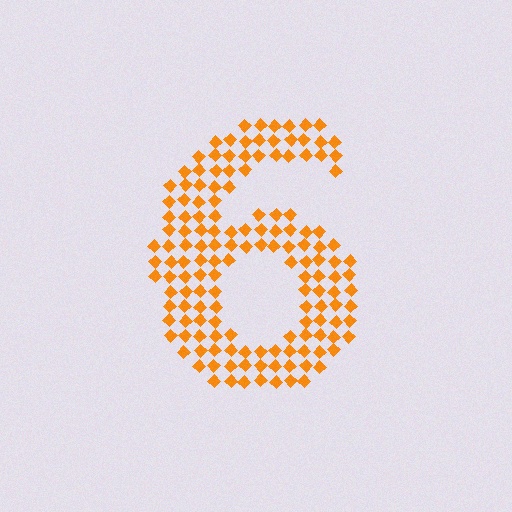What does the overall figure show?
The overall figure shows the digit 6.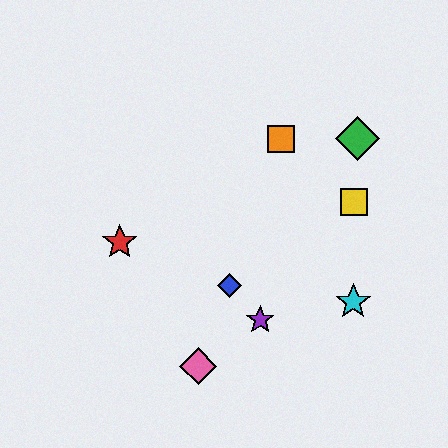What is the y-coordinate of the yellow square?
The yellow square is at y≈202.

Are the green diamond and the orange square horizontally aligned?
Yes, both are at y≈139.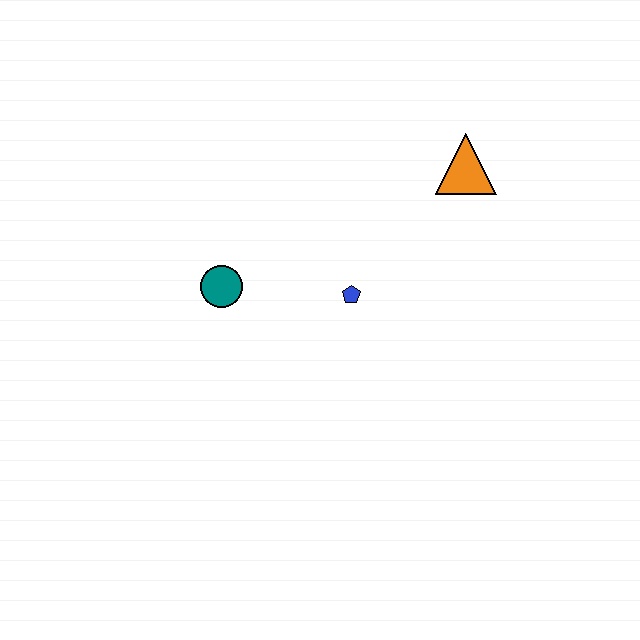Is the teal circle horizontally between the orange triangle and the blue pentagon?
No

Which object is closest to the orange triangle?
The blue pentagon is closest to the orange triangle.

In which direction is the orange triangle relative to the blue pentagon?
The orange triangle is above the blue pentagon.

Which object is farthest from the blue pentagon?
The orange triangle is farthest from the blue pentagon.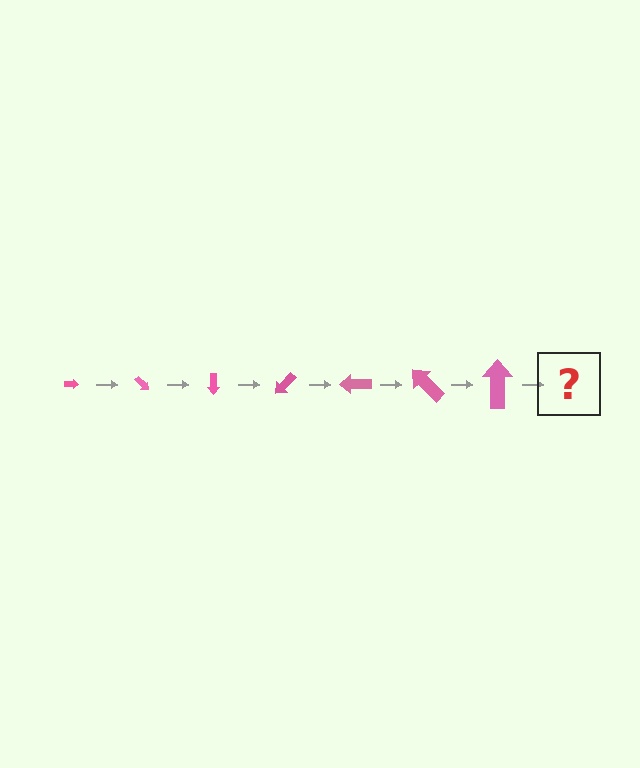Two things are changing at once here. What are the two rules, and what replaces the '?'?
The two rules are that the arrow grows larger each step and it rotates 45 degrees each step. The '?' should be an arrow, larger than the previous one and rotated 315 degrees from the start.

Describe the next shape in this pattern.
It should be an arrow, larger than the previous one and rotated 315 degrees from the start.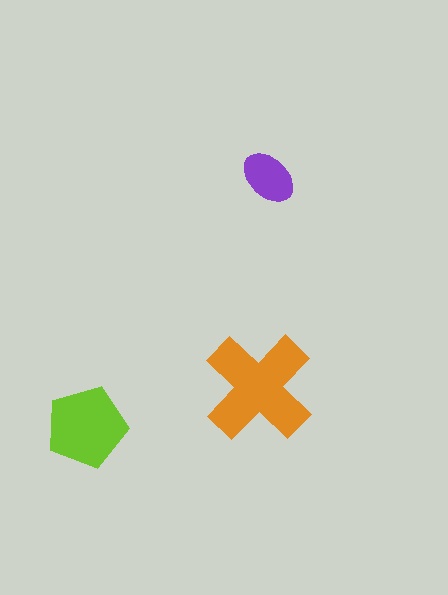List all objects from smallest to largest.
The purple ellipse, the lime pentagon, the orange cross.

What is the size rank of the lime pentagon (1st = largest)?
2nd.